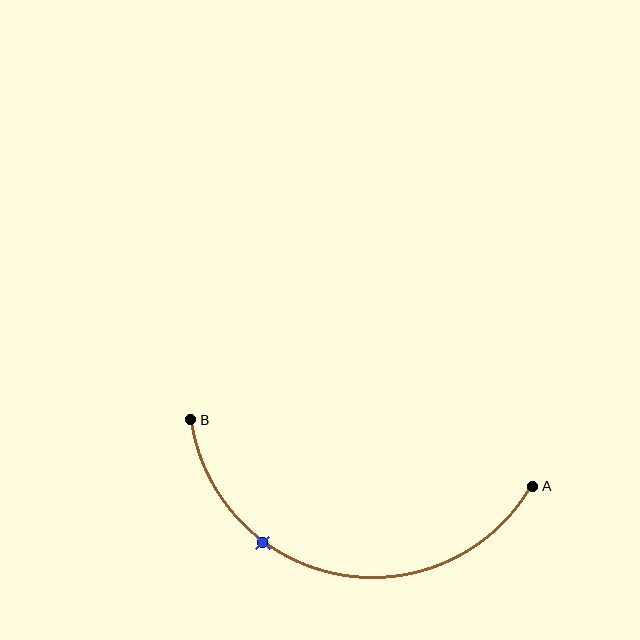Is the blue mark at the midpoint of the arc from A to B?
No. The blue mark lies on the arc but is closer to endpoint B. The arc midpoint would be at the point on the curve equidistant along the arc from both A and B.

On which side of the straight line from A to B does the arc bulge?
The arc bulges below the straight line connecting A and B.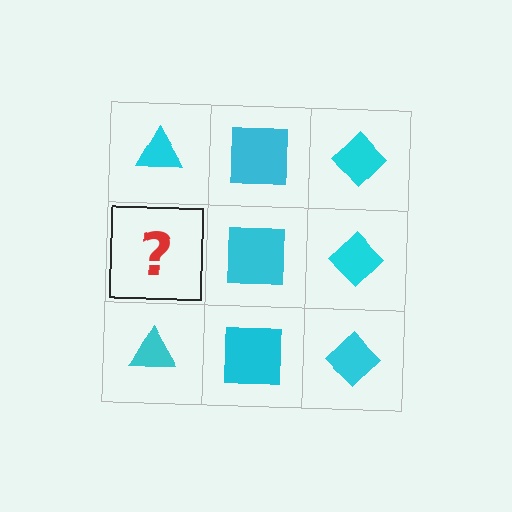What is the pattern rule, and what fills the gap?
The rule is that each column has a consistent shape. The gap should be filled with a cyan triangle.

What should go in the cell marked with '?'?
The missing cell should contain a cyan triangle.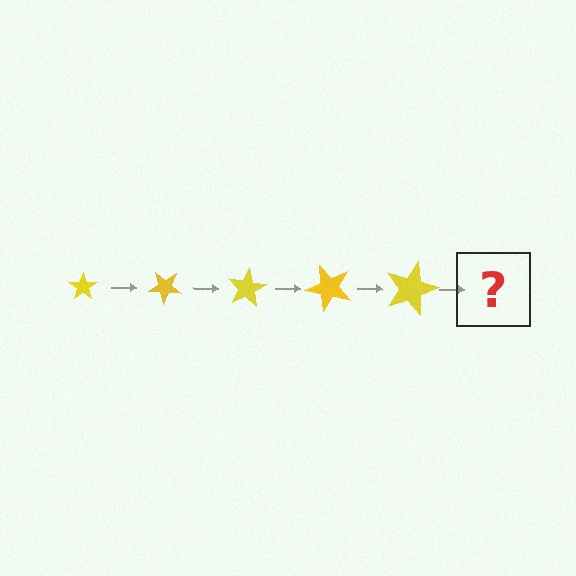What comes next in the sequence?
The next element should be a star, larger than the previous one and rotated 200 degrees from the start.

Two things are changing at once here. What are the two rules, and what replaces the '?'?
The two rules are that the star grows larger each step and it rotates 40 degrees each step. The '?' should be a star, larger than the previous one and rotated 200 degrees from the start.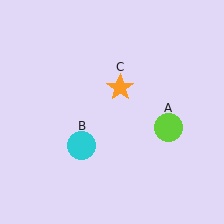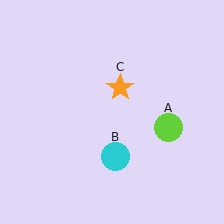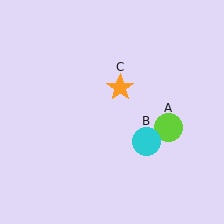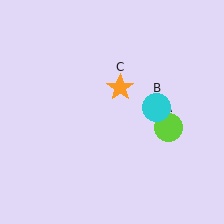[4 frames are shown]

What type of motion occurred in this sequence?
The cyan circle (object B) rotated counterclockwise around the center of the scene.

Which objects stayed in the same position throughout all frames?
Lime circle (object A) and orange star (object C) remained stationary.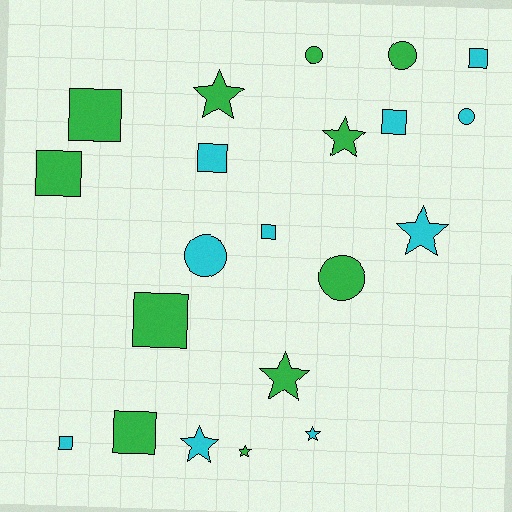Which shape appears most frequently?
Square, with 9 objects.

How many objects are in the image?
There are 21 objects.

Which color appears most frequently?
Green, with 11 objects.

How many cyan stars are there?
There are 3 cyan stars.